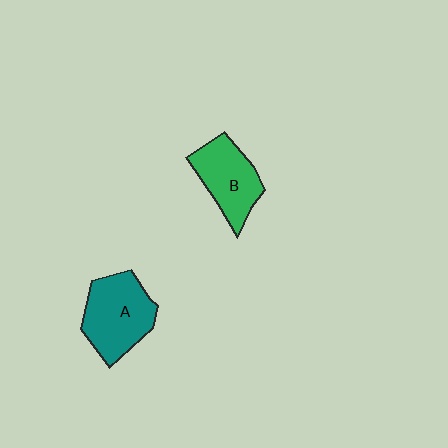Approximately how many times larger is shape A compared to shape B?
Approximately 1.2 times.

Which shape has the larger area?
Shape A (teal).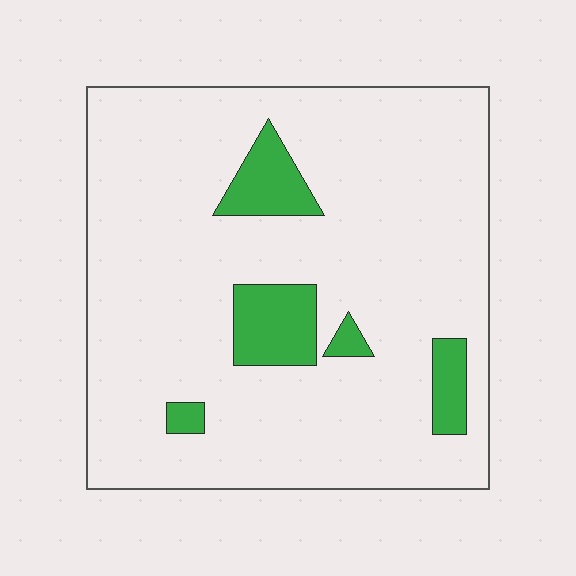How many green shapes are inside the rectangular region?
5.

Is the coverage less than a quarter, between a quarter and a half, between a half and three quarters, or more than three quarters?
Less than a quarter.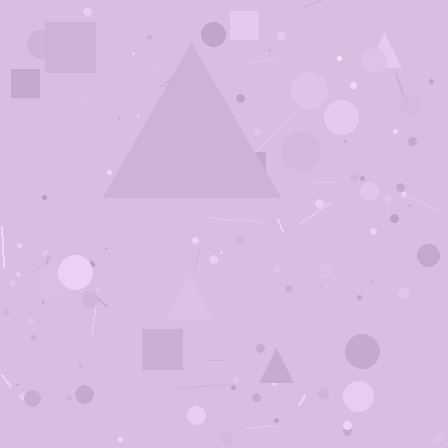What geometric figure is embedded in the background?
A triangle is embedded in the background.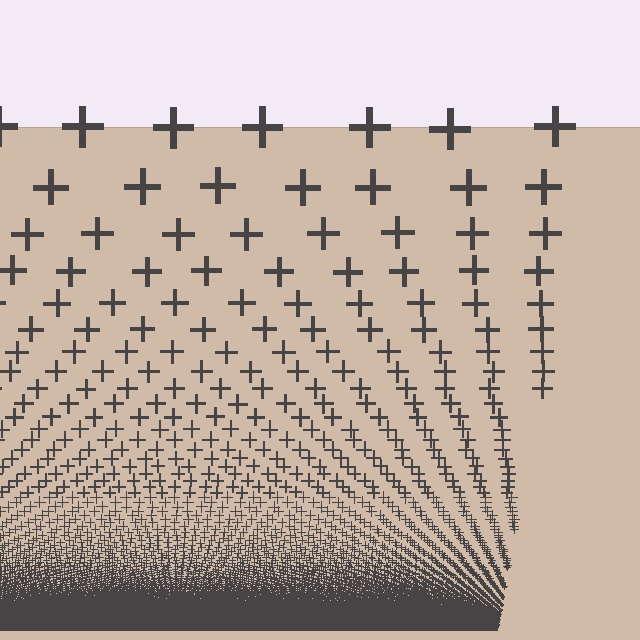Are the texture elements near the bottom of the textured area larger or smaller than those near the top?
Smaller. The gradient is inverted — elements near the bottom are smaller and denser.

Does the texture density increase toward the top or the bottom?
Density increases toward the bottom.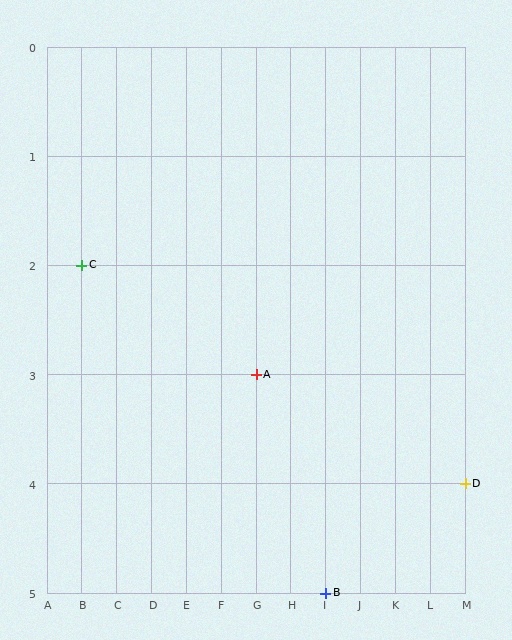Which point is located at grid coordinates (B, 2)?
Point C is at (B, 2).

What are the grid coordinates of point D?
Point D is at grid coordinates (M, 4).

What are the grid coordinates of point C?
Point C is at grid coordinates (B, 2).